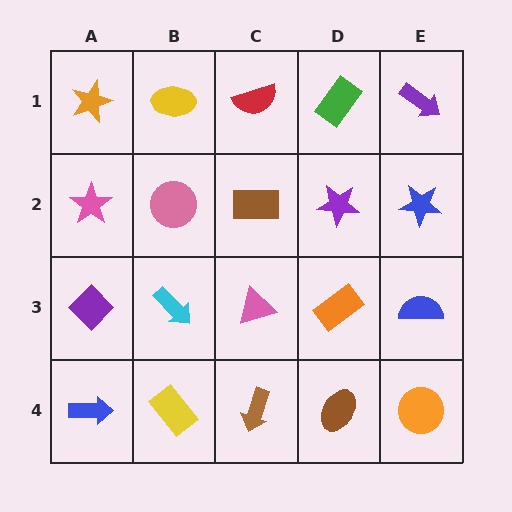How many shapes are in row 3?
5 shapes.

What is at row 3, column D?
An orange rectangle.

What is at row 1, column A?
An orange star.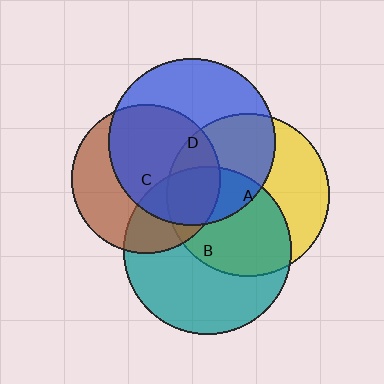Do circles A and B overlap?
Yes.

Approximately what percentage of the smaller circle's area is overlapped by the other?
Approximately 50%.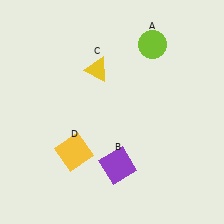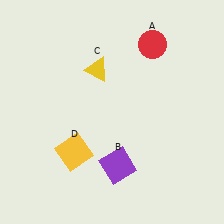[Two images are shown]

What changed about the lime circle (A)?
In Image 1, A is lime. In Image 2, it changed to red.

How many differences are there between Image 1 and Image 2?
There is 1 difference between the two images.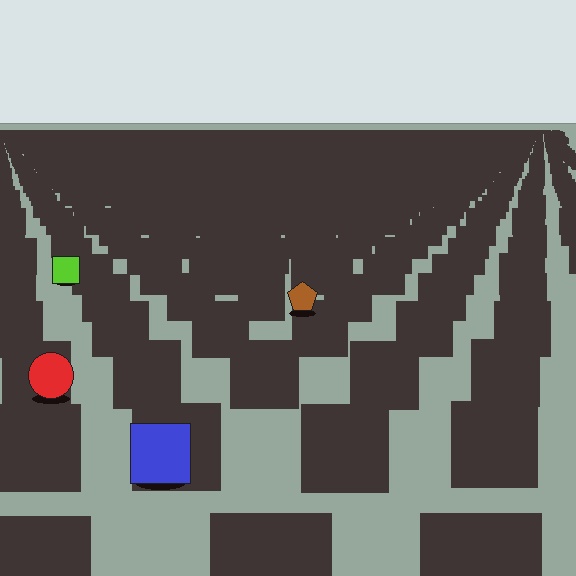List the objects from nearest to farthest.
From nearest to farthest: the blue square, the red circle, the brown pentagon, the lime square.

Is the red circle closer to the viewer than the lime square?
Yes. The red circle is closer — you can tell from the texture gradient: the ground texture is coarser near it.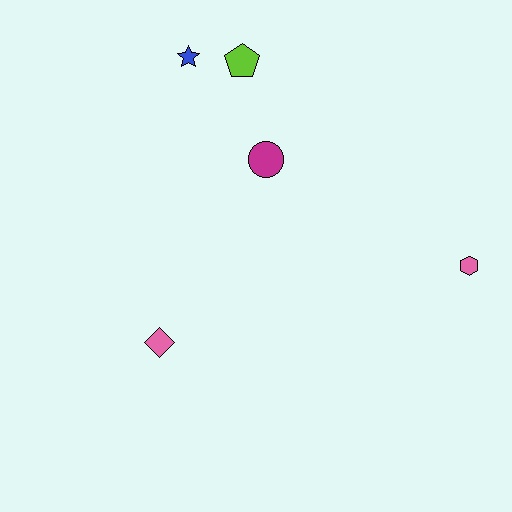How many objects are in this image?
There are 5 objects.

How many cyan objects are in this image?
There are no cyan objects.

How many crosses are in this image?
There are no crosses.